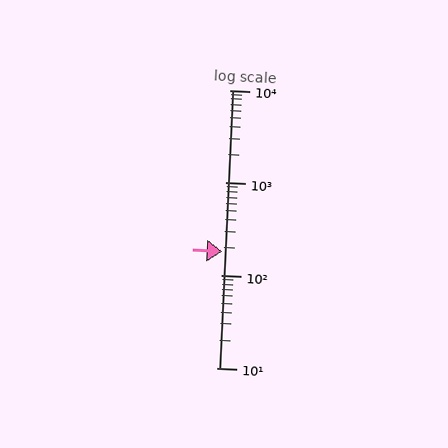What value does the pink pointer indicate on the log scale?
The pointer indicates approximately 180.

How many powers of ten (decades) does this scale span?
The scale spans 3 decades, from 10 to 10000.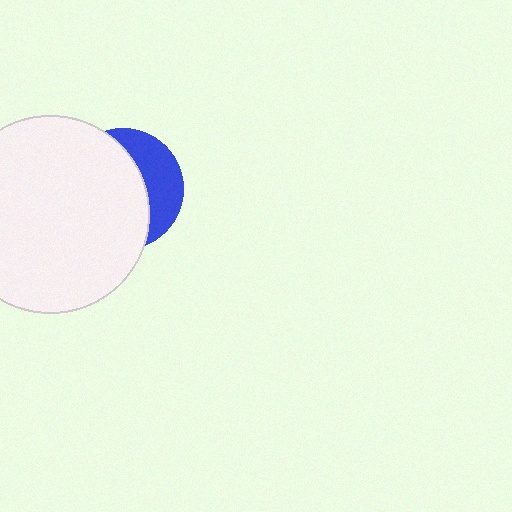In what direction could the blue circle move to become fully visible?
The blue circle could move right. That would shift it out from behind the white circle entirely.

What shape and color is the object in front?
The object in front is a white circle.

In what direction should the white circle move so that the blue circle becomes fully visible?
The white circle should move left. That is the shortest direction to clear the overlap and leave the blue circle fully visible.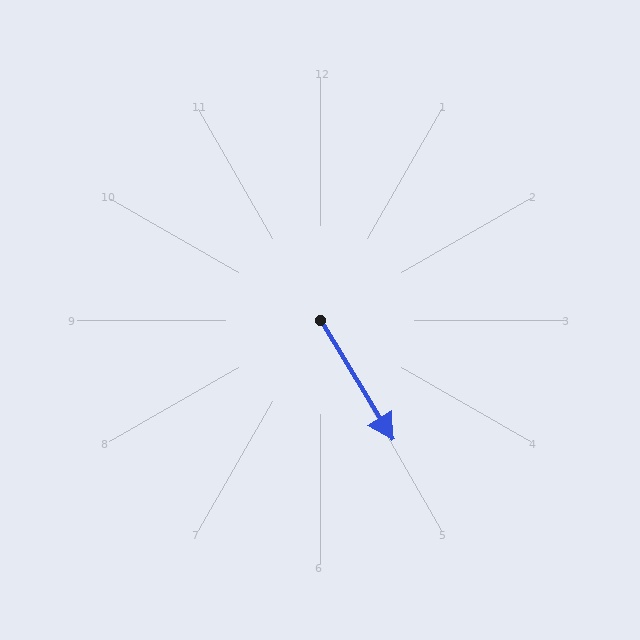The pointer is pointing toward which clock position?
Roughly 5 o'clock.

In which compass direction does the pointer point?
Southeast.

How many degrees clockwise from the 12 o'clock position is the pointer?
Approximately 149 degrees.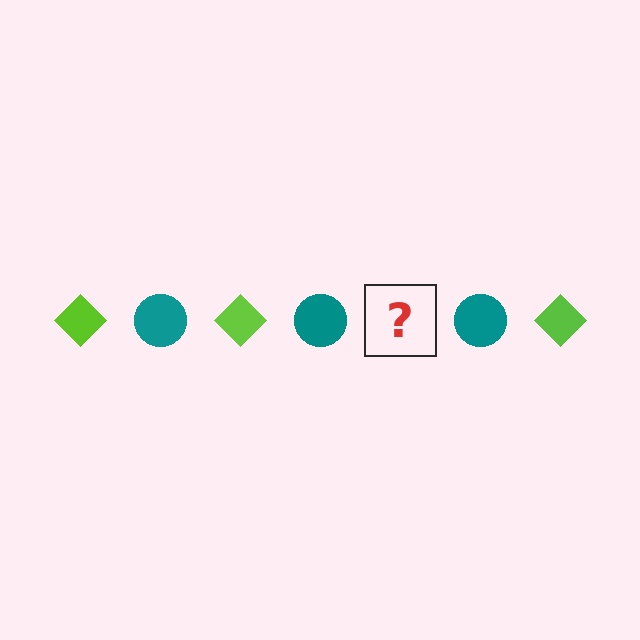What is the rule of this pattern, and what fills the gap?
The rule is that the pattern alternates between lime diamond and teal circle. The gap should be filled with a lime diamond.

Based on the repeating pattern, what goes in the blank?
The blank should be a lime diamond.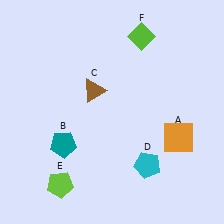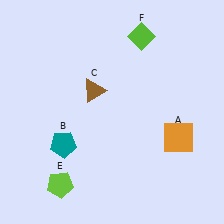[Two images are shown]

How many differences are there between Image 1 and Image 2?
There is 1 difference between the two images.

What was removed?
The cyan pentagon (D) was removed in Image 2.